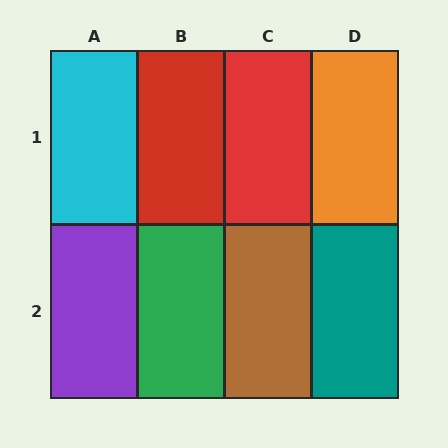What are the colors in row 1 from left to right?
Cyan, red, red, orange.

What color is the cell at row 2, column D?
Teal.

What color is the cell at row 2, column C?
Brown.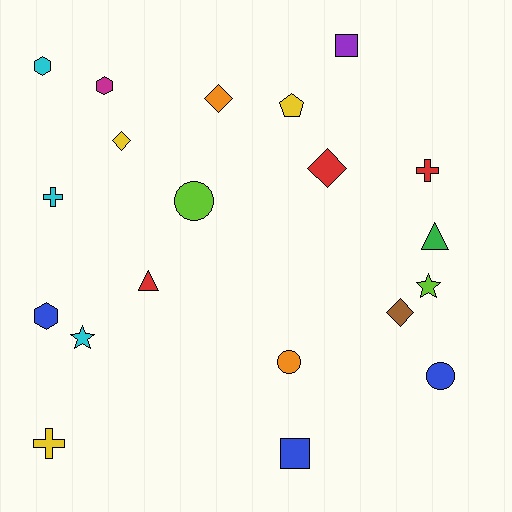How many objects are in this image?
There are 20 objects.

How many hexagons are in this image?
There are 3 hexagons.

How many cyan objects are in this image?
There are 3 cyan objects.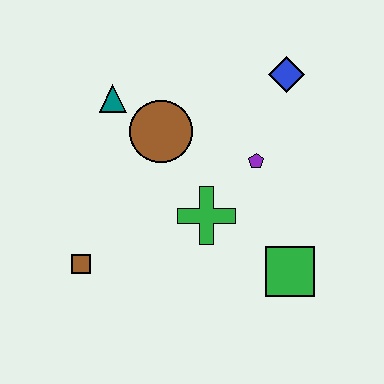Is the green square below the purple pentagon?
Yes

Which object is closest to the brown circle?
The teal triangle is closest to the brown circle.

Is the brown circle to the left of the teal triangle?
No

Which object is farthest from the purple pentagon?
The brown square is farthest from the purple pentagon.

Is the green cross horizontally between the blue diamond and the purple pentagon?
No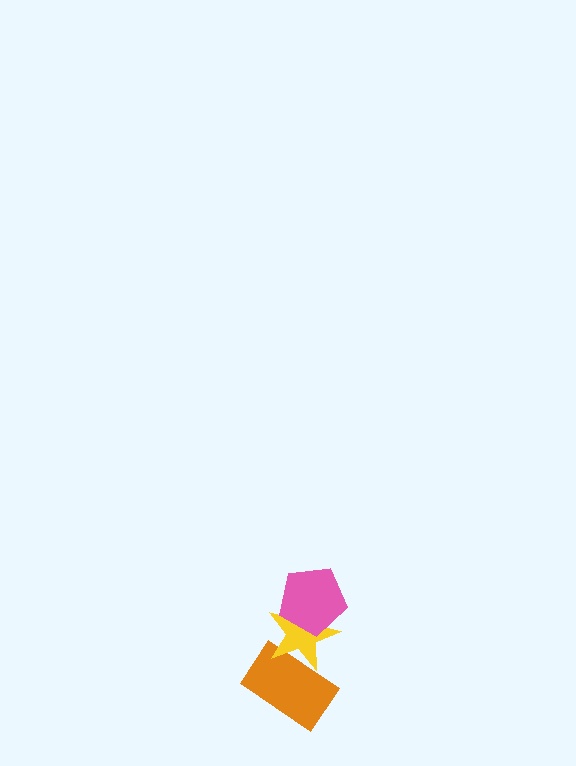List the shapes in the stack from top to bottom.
From top to bottom: the pink pentagon, the yellow star, the orange rectangle.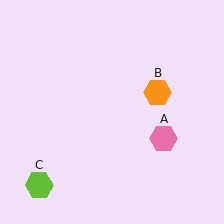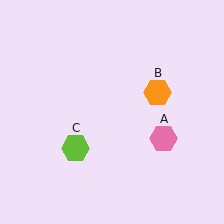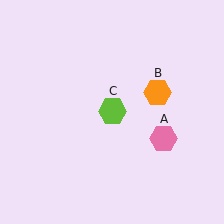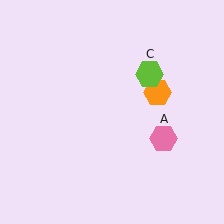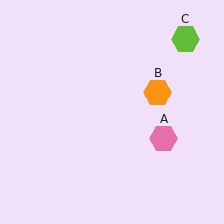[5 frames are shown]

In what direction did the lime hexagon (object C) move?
The lime hexagon (object C) moved up and to the right.